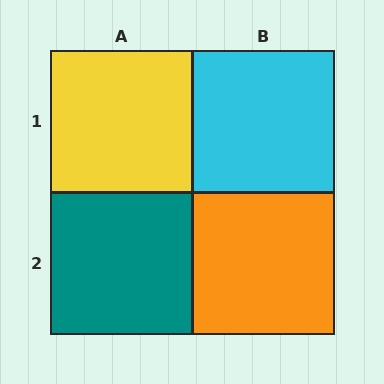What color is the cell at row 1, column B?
Cyan.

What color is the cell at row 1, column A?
Yellow.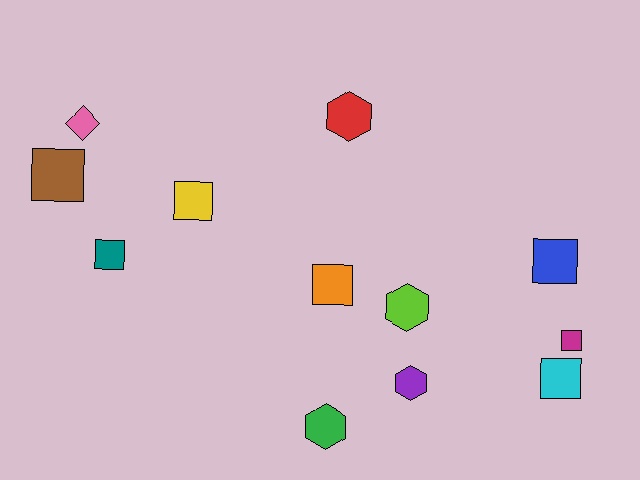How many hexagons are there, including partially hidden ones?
There are 4 hexagons.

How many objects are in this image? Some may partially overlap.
There are 12 objects.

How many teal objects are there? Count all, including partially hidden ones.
There is 1 teal object.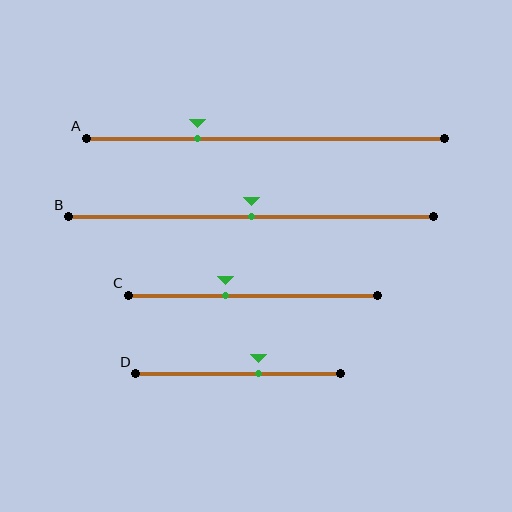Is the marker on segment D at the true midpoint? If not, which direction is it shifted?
No, the marker on segment D is shifted to the right by about 10% of the segment length.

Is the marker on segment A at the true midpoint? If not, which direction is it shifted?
No, the marker on segment A is shifted to the left by about 19% of the segment length.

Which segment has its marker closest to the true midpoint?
Segment B has its marker closest to the true midpoint.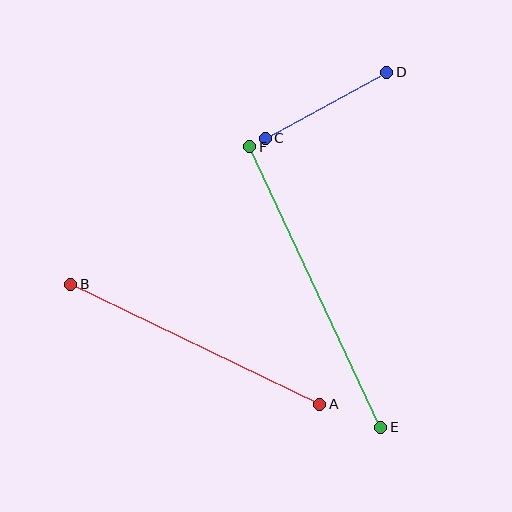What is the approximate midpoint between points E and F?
The midpoint is at approximately (315, 287) pixels.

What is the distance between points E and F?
The distance is approximately 310 pixels.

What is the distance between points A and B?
The distance is approximately 276 pixels.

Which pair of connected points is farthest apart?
Points E and F are farthest apart.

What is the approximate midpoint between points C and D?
The midpoint is at approximately (326, 105) pixels.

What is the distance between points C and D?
The distance is approximately 138 pixels.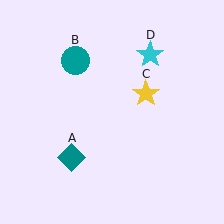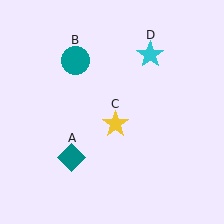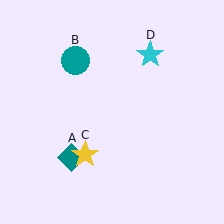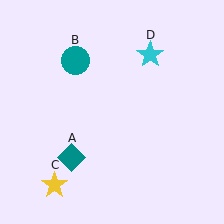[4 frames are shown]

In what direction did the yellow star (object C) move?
The yellow star (object C) moved down and to the left.